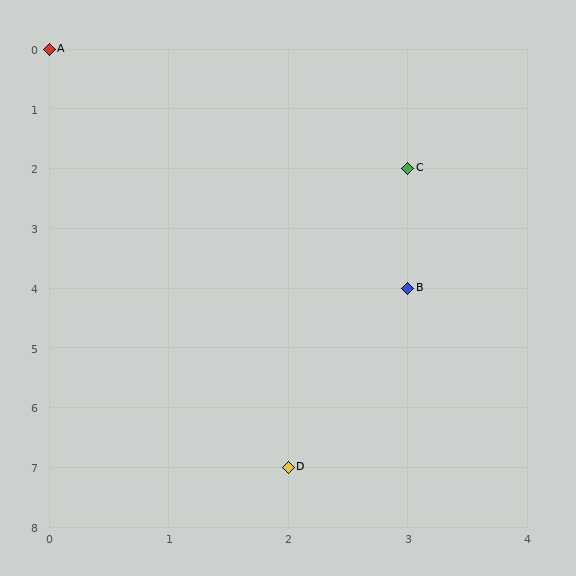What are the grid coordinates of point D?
Point D is at grid coordinates (2, 7).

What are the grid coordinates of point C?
Point C is at grid coordinates (3, 2).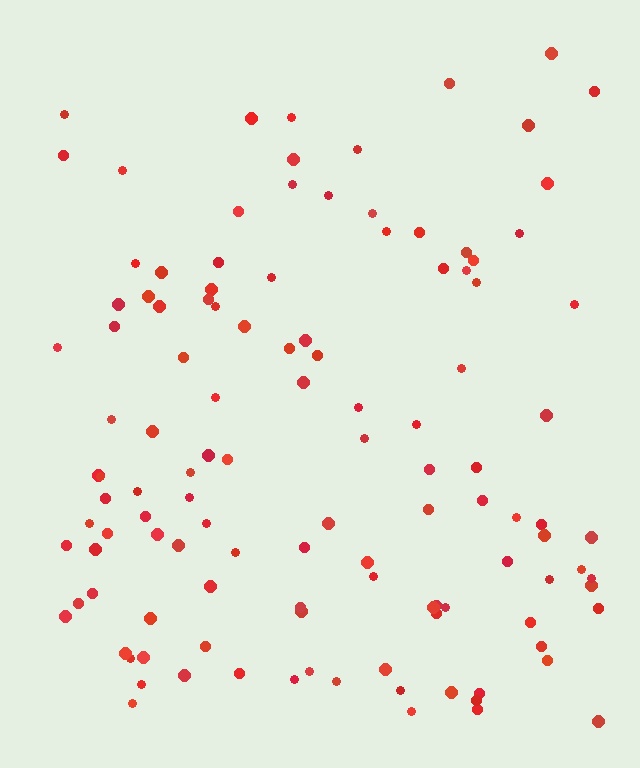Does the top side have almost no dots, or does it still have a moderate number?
Still a moderate number, just noticeably fewer than the bottom.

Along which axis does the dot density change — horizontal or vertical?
Vertical.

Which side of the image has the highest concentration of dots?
The bottom.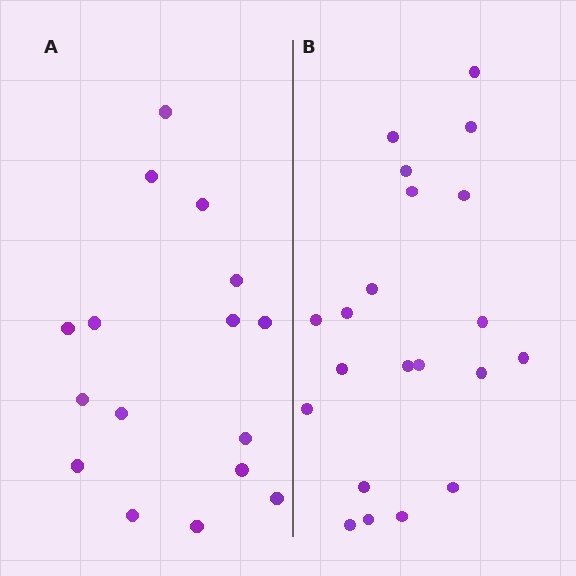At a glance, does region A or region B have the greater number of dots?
Region B (the right region) has more dots.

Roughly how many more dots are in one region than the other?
Region B has about 5 more dots than region A.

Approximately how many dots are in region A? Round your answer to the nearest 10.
About 20 dots. (The exact count is 16, which rounds to 20.)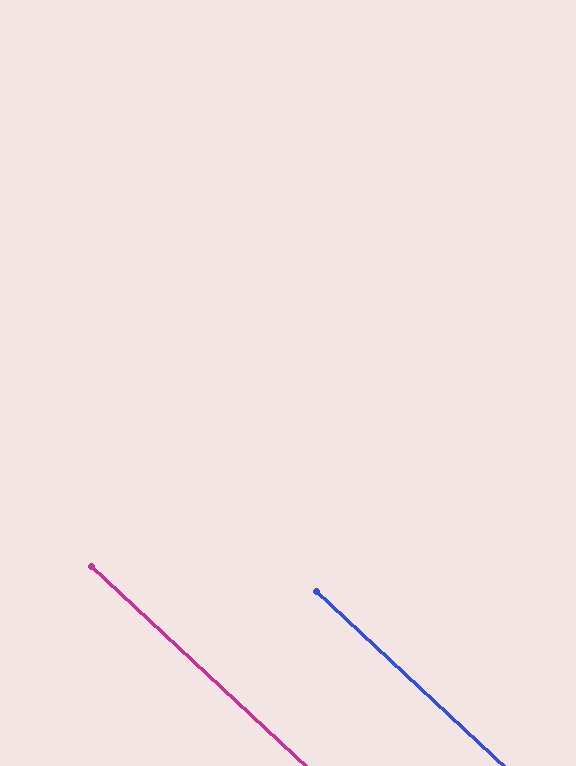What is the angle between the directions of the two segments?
Approximately 0 degrees.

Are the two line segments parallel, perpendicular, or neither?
Parallel — their directions differ by only 0.1°.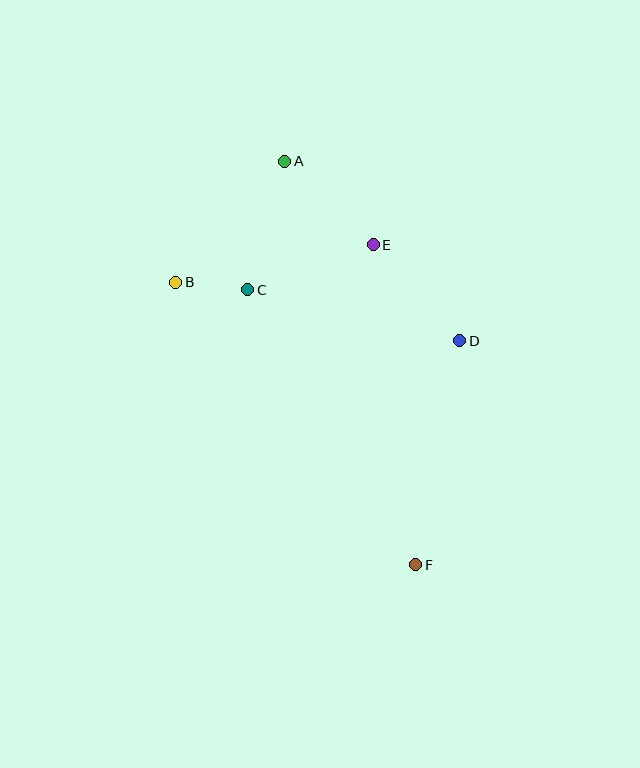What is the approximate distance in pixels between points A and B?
The distance between A and B is approximately 163 pixels.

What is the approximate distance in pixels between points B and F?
The distance between B and F is approximately 371 pixels.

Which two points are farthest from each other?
Points A and F are farthest from each other.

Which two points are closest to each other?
Points B and C are closest to each other.